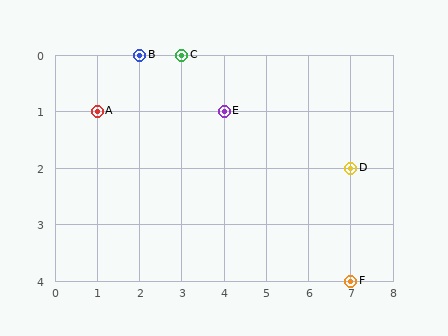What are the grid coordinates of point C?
Point C is at grid coordinates (3, 0).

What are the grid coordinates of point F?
Point F is at grid coordinates (7, 4).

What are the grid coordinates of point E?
Point E is at grid coordinates (4, 1).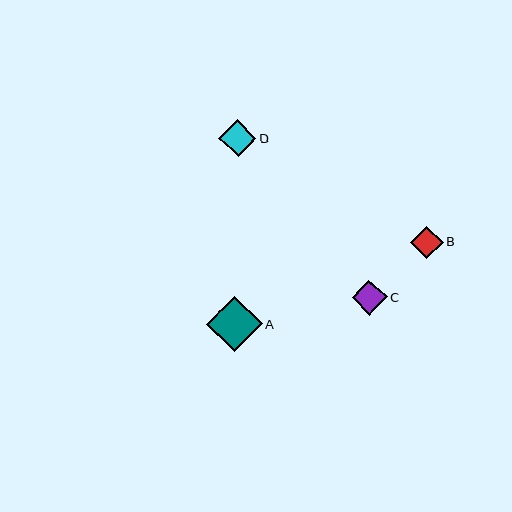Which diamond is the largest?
Diamond A is the largest with a size of approximately 55 pixels.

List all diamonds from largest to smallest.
From largest to smallest: A, D, C, B.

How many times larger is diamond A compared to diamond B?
Diamond A is approximately 1.7 times the size of diamond B.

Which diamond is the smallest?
Diamond B is the smallest with a size of approximately 33 pixels.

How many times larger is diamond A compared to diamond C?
Diamond A is approximately 1.6 times the size of diamond C.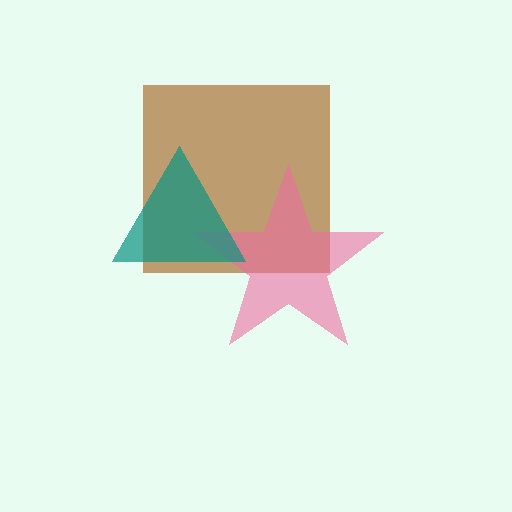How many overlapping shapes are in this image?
There are 3 overlapping shapes in the image.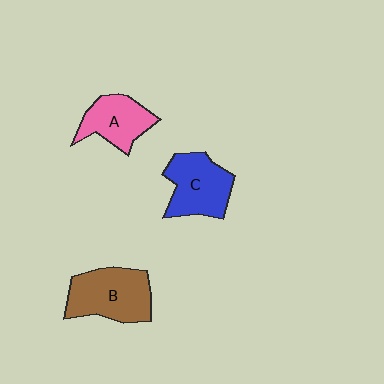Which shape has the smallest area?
Shape A (pink).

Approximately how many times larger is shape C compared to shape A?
Approximately 1.2 times.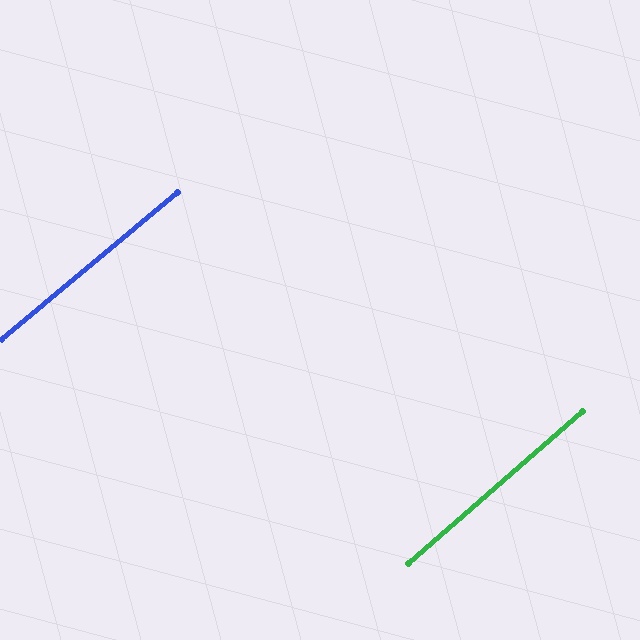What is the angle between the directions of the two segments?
Approximately 1 degree.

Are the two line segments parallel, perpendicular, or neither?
Parallel — their directions differ by only 1.1°.